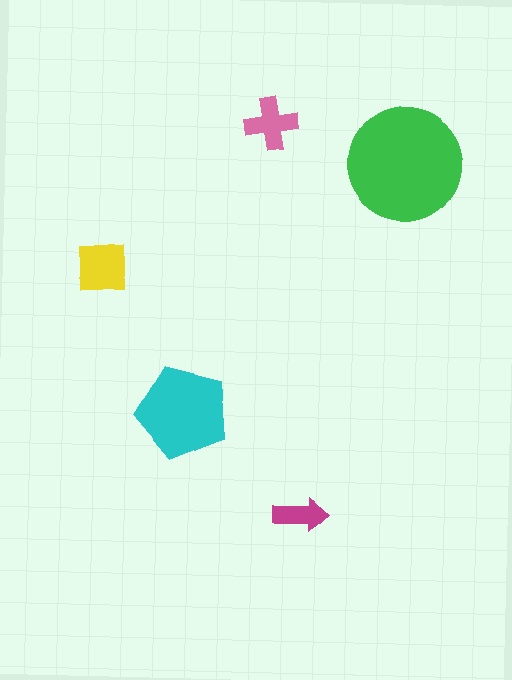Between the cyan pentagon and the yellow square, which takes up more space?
The cyan pentagon.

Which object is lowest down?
The magenta arrow is bottommost.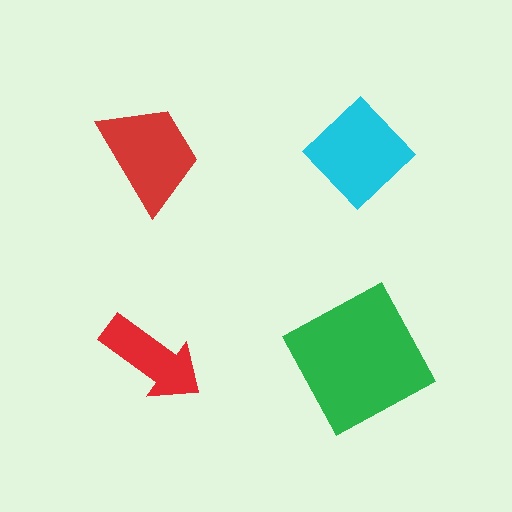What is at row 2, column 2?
A green square.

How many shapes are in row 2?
2 shapes.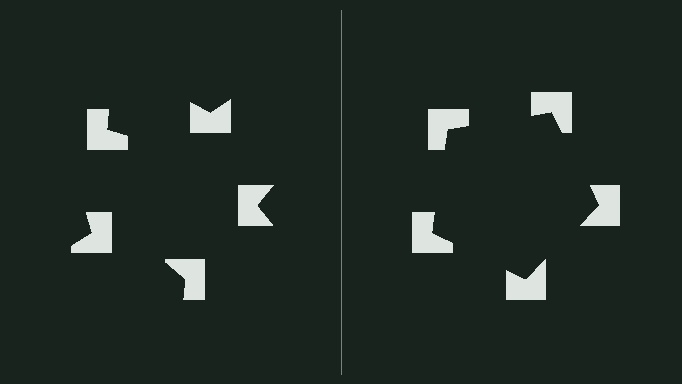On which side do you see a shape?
An illusory pentagon appears on the right side. On the left side the wedge cuts are rotated, so no coherent shape forms.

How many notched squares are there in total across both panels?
10 — 5 on each side.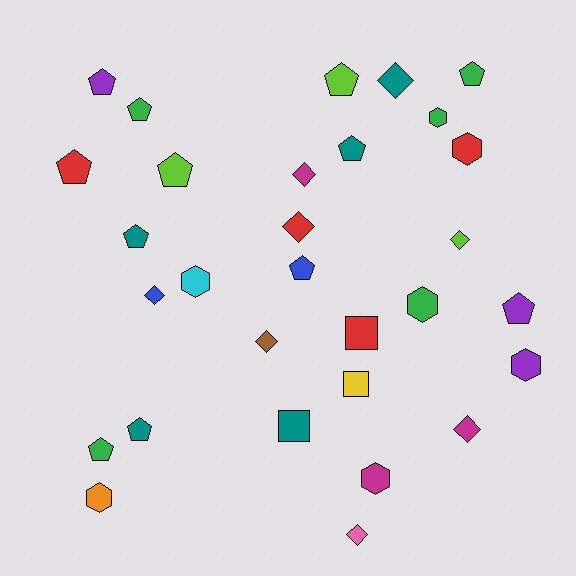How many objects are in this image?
There are 30 objects.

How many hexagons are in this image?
There are 7 hexagons.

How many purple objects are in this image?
There are 3 purple objects.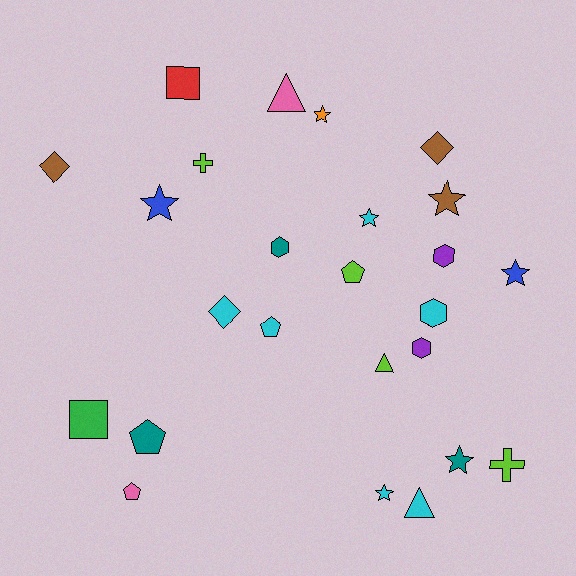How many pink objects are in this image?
There are 2 pink objects.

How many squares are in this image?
There are 2 squares.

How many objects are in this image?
There are 25 objects.